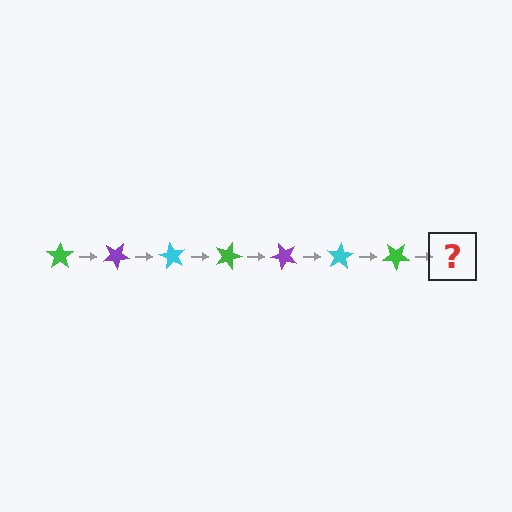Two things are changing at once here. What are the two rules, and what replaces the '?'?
The two rules are that it rotates 30 degrees each step and the color cycles through green, purple, and cyan. The '?' should be a purple star, rotated 210 degrees from the start.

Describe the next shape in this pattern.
It should be a purple star, rotated 210 degrees from the start.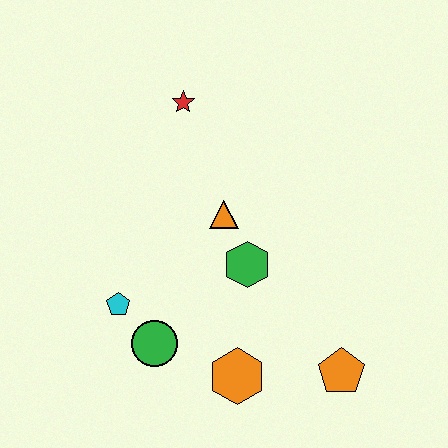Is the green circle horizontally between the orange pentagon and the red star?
No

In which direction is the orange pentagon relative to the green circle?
The orange pentagon is to the right of the green circle.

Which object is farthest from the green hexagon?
The red star is farthest from the green hexagon.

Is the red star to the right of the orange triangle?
No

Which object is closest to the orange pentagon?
The orange hexagon is closest to the orange pentagon.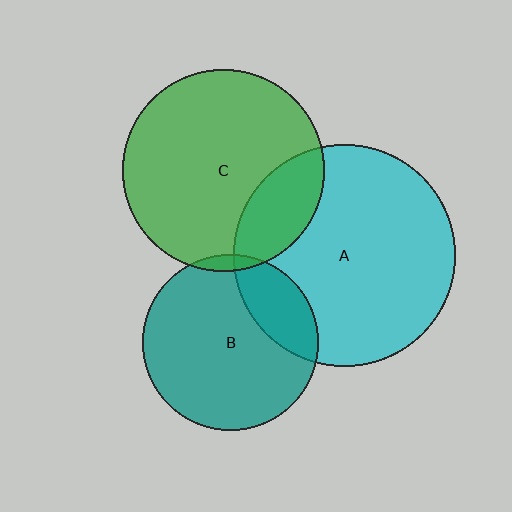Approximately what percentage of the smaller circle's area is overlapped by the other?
Approximately 20%.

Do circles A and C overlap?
Yes.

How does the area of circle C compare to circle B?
Approximately 1.3 times.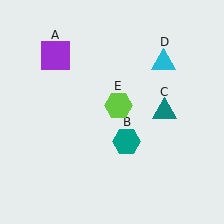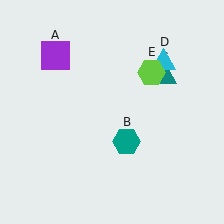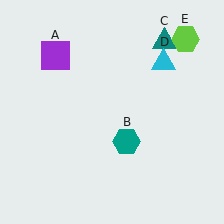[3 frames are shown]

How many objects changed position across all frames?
2 objects changed position: teal triangle (object C), lime hexagon (object E).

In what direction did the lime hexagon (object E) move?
The lime hexagon (object E) moved up and to the right.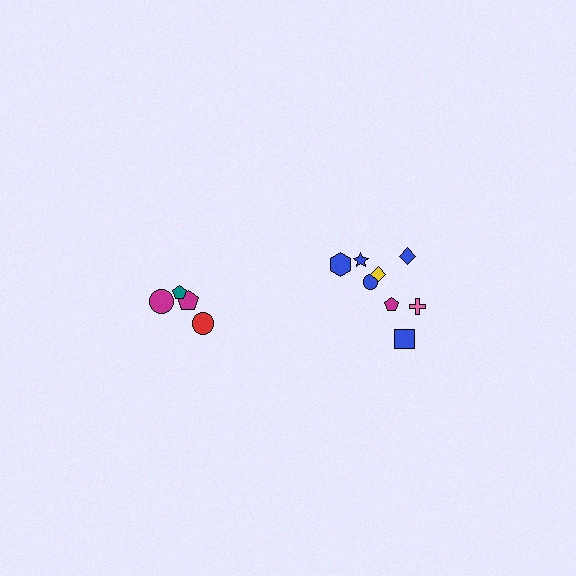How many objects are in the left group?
There are 4 objects.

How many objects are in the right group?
There are 8 objects.